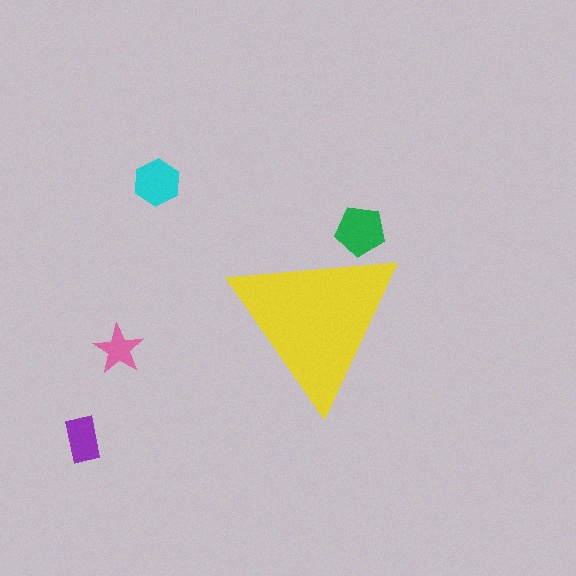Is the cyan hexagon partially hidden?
No, the cyan hexagon is fully visible.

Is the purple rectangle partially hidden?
No, the purple rectangle is fully visible.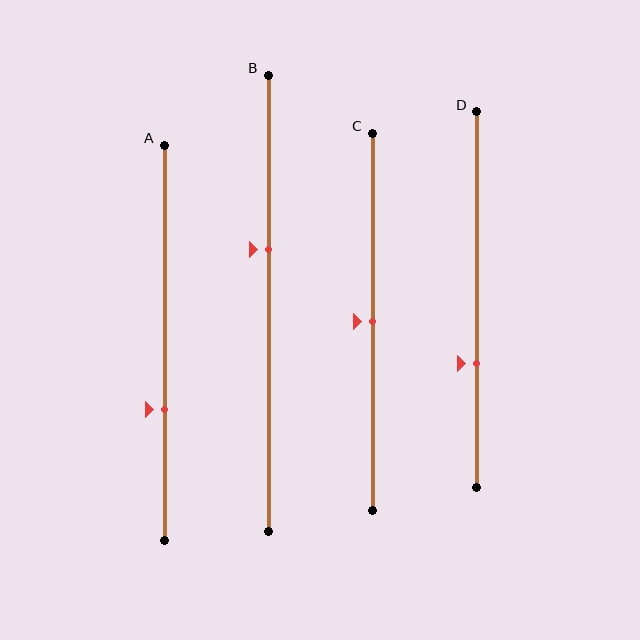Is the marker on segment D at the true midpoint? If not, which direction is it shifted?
No, the marker on segment D is shifted downward by about 17% of the segment length.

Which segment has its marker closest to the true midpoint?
Segment C has its marker closest to the true midpoint.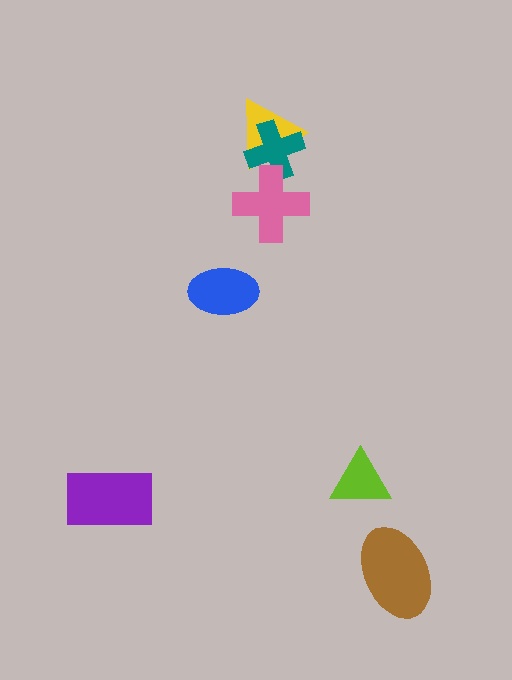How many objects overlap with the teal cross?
2 objects overlap with the teal cross.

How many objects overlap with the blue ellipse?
0 objects overlap with the blue ellipse.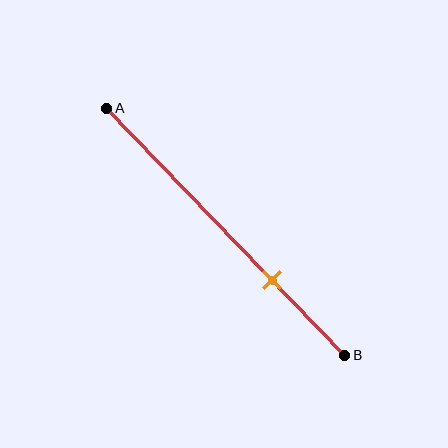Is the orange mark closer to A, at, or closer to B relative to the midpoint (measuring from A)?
The orange mark is closer to point B than the midpoint of segment AB.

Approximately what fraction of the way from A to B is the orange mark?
The orange mark is approximately 70% of the way from A to B.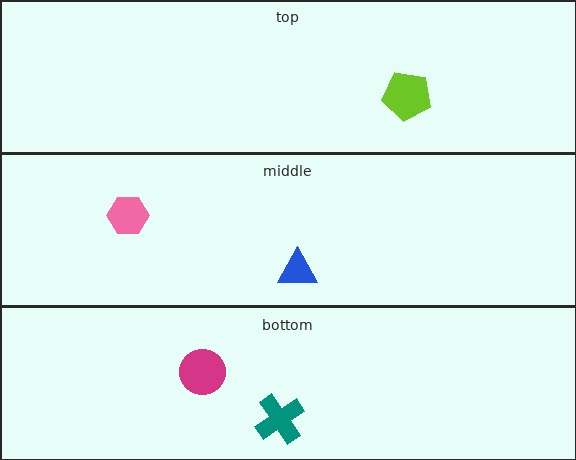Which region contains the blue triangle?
The middle region.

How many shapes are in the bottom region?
2.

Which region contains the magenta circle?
The bottom region.